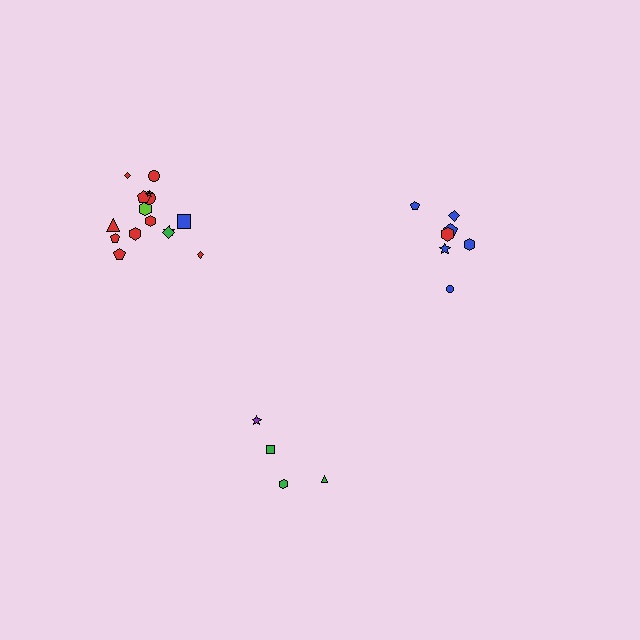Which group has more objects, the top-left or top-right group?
The top-left group.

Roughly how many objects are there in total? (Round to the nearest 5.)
Roughly 25 objects in total.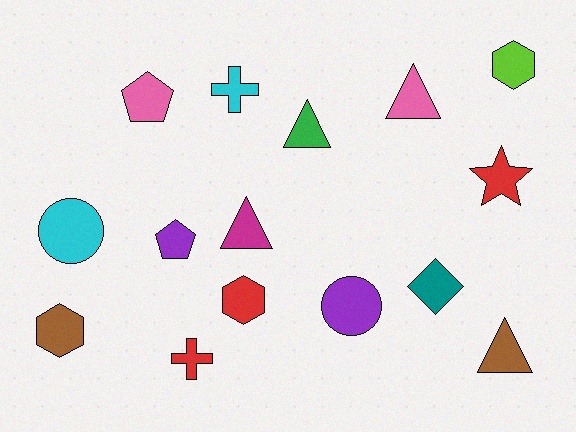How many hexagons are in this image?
There are 3 hexagons.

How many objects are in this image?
There are 15 objects.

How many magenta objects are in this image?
There is 1 magenta object.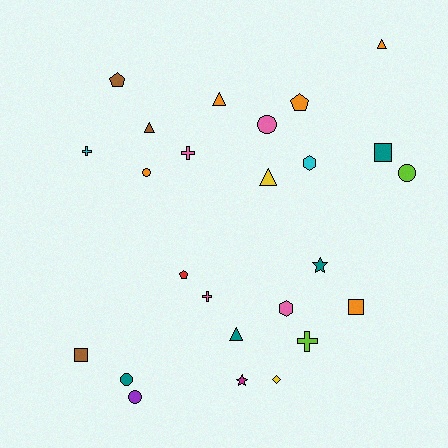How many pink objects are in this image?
There are 4 pink objects.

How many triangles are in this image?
There are 5 triangles.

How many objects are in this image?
There are 25 objects.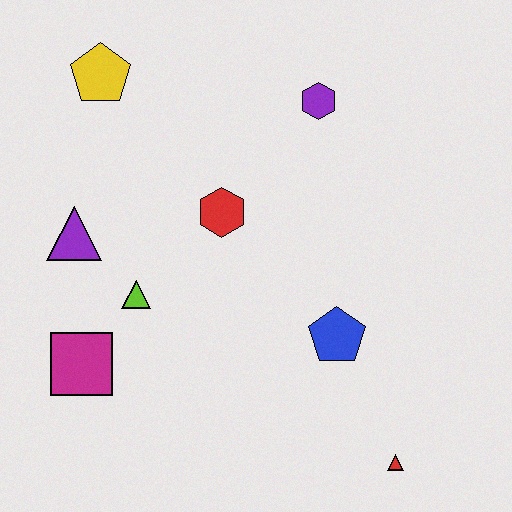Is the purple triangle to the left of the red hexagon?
Yes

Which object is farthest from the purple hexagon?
The red triangle is farthest from the purple hexagon.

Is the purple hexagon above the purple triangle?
Yes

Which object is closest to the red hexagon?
The lime triangle is closest to the red hexagon.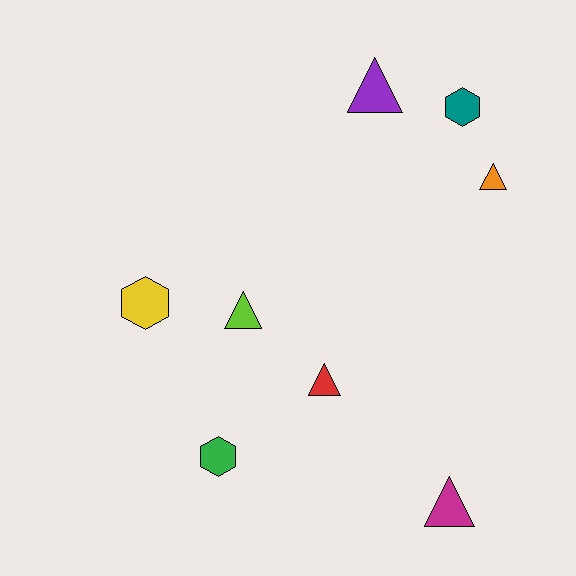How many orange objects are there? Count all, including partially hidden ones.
There is 1 orange object.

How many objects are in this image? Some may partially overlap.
There are 8 objects.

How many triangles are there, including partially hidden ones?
There are 5 triangles.